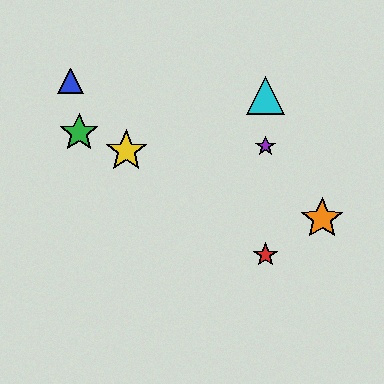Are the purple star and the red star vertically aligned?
Yes, both are at x≈265.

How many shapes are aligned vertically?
3 shapes (the red star, the purple star, the cyan triangle) are aligned vertically.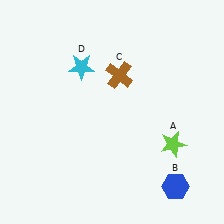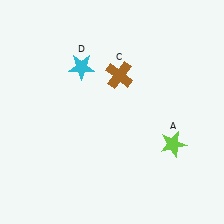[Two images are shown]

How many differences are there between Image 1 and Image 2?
There is 1 difference between the two images.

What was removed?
The blue hexagon (B) was removed in Image 2.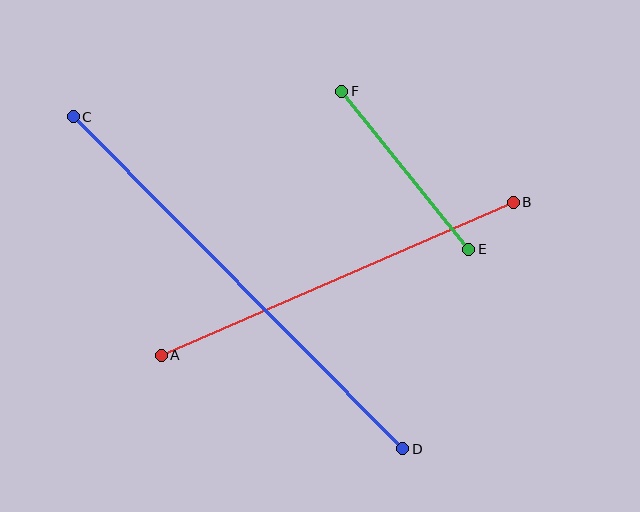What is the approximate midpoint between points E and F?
The midpoint is at approximately (405, 170) pixels.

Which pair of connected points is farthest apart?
Points C and D are farthest apart.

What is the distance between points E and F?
The distance is approximately 203 pixels.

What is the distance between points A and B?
The distance is approximately 384 pixels.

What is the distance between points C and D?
The distance is approximately 468 pixels.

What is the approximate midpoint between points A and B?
The midpoint is at approximately (337, 279) pixels.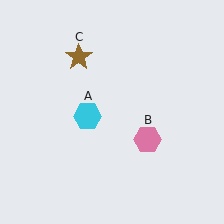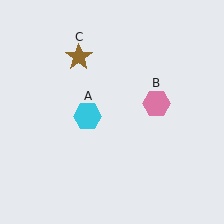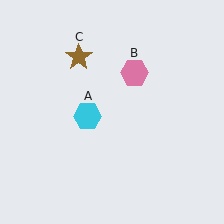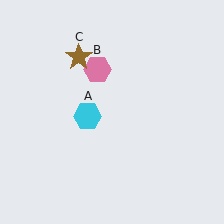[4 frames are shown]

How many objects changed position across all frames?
1 object changed position: pink hexagon (object B).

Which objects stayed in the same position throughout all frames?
Cyan hexagon (object A) and brown star (object C) remained stationary.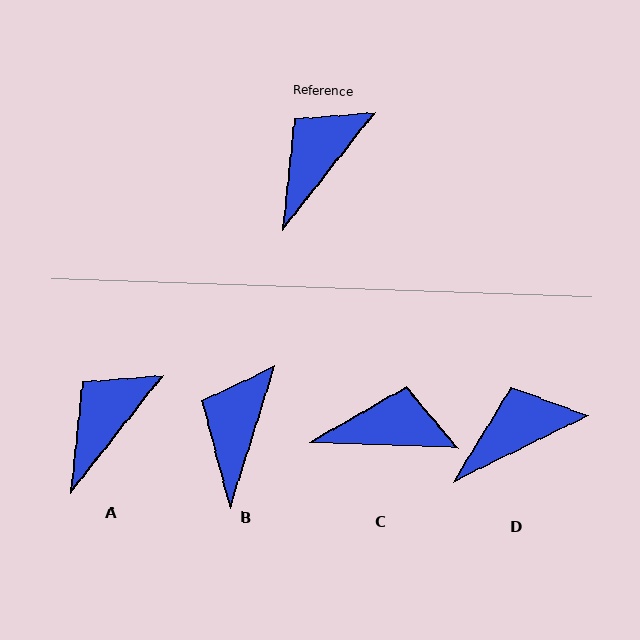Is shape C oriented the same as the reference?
No, it is off by about 54 degrees.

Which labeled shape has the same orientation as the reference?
A.